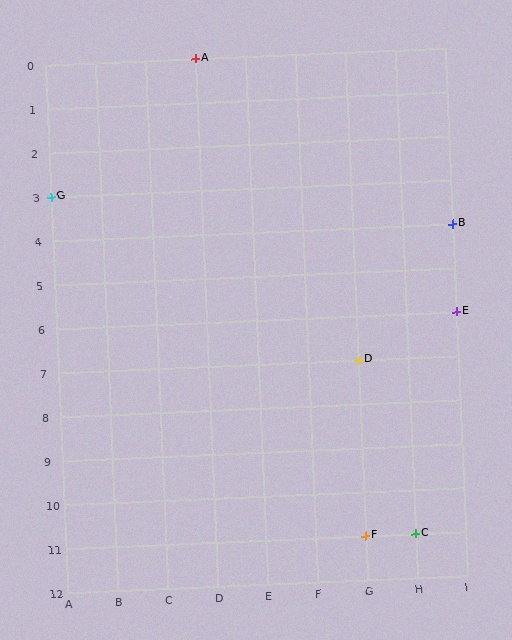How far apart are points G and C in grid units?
Points G and C are 7 columns and 8 rows apart (about 10.6 grid units diagonally).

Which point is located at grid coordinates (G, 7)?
Point D is at (G, 7).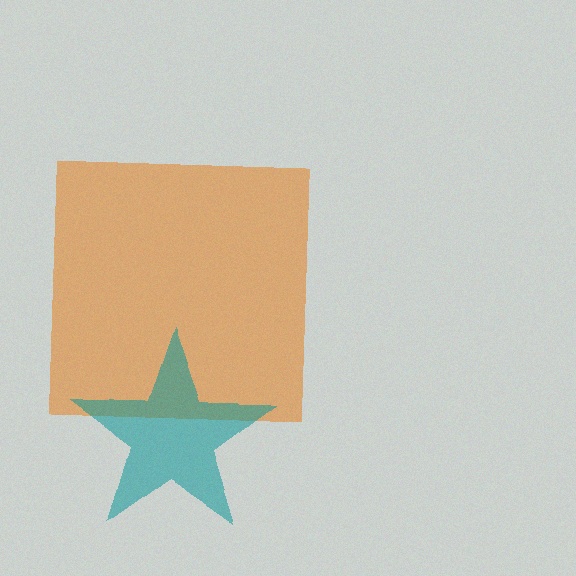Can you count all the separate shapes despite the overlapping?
Yes, there are 2 separate shapes.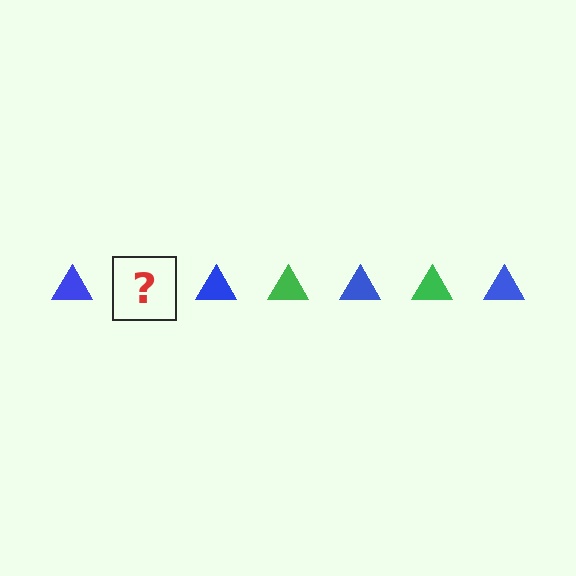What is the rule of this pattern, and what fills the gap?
The rule is that the pattern cycles through blue, green triangles. The gap should be filled with a green triangle.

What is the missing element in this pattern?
The missing element is a green triangle.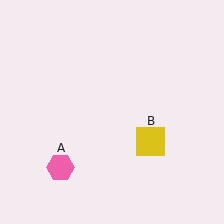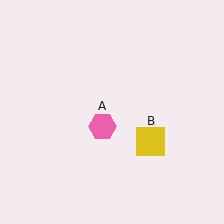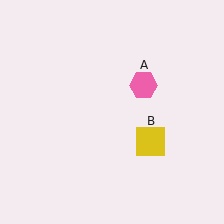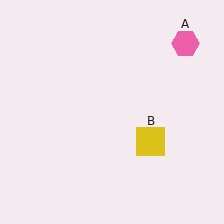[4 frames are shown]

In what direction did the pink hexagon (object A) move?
The pink hexagon (object A) moved up and to the right.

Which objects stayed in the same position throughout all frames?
Yellow square (object B) remained stationary.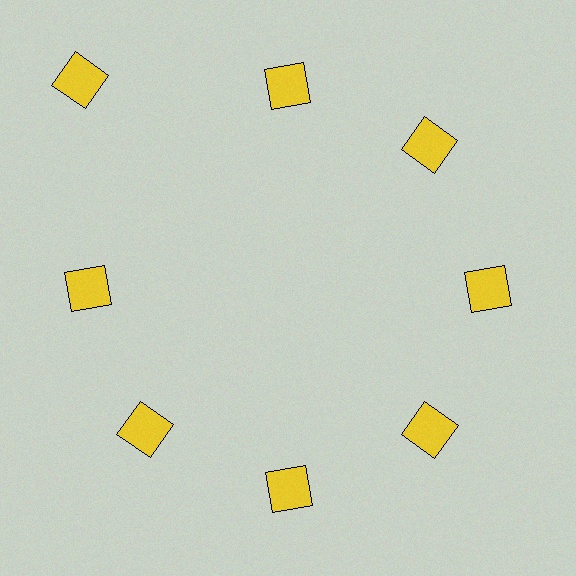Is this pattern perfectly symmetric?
No. The 8 yellow squares are arranged in a ring, but one element near the 10 o'clock position is pushed outward from the center, breaking the 8-fold rotational symmetry.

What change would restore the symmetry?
The symmetry would be restored by moving it inward, back onto the ring so that all 8 squares sit at equal angles and equal distance from the center.